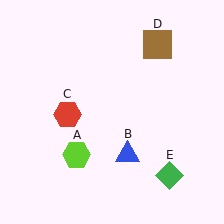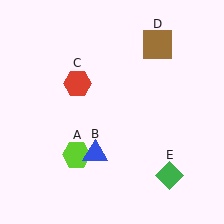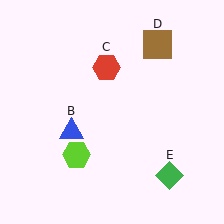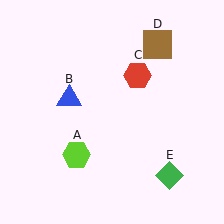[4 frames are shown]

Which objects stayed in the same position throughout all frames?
Lime hexagon (object A) and brown square (object D) and green diamond (object E) remained stationary.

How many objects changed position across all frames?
2 objects changed position: blue triangle (object B), red hexagon (object C).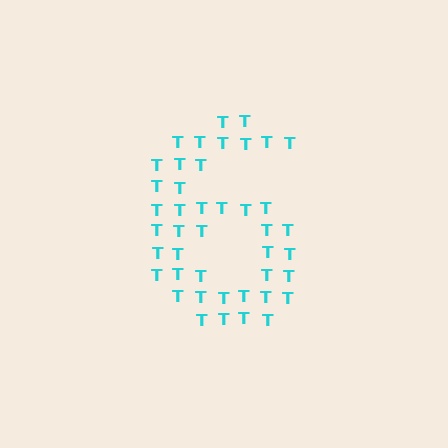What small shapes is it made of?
It is made of small letter T's.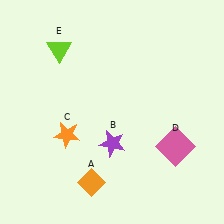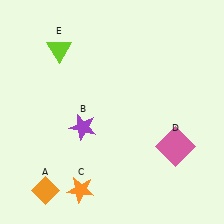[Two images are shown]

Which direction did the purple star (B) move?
The purple star (B) moved left.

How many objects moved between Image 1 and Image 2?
3 objects moved between the two images.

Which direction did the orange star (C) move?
The orange star (C) moved down.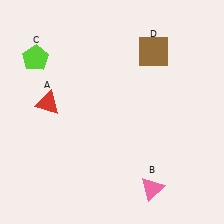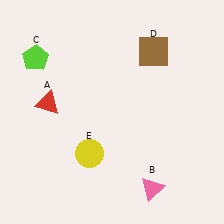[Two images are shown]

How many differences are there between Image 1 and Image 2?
There is 1 difference between the two images.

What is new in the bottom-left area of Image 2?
A yellow circle (E) was added in the bottom-left area of Image 2.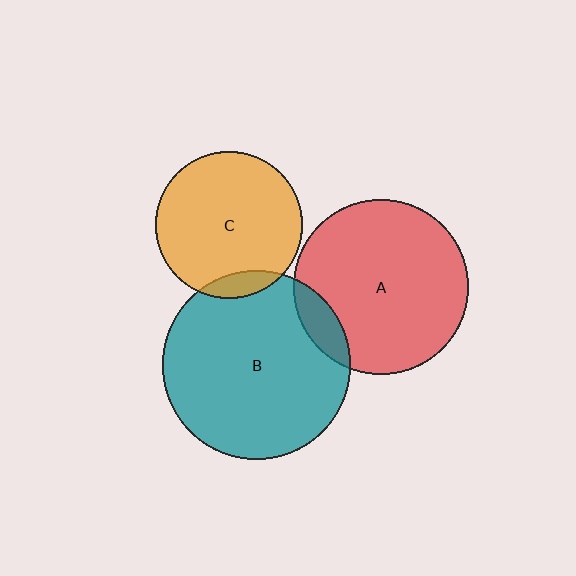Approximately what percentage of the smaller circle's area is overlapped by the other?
Approximately 10%.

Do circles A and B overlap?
Yes.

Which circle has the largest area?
Circle B (teal).